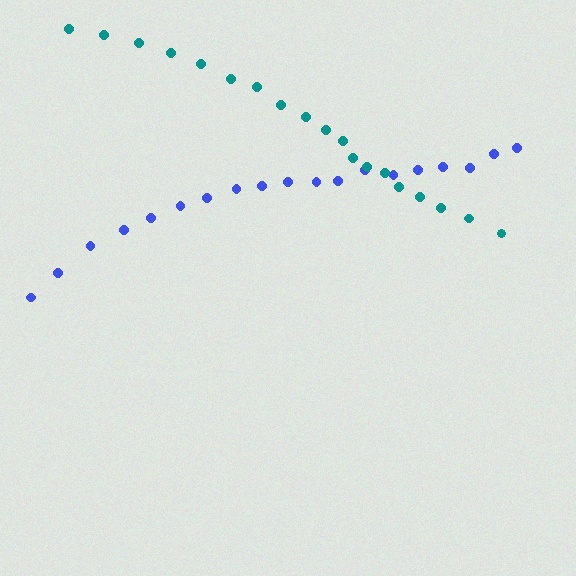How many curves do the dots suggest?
There are 2 distinct paths.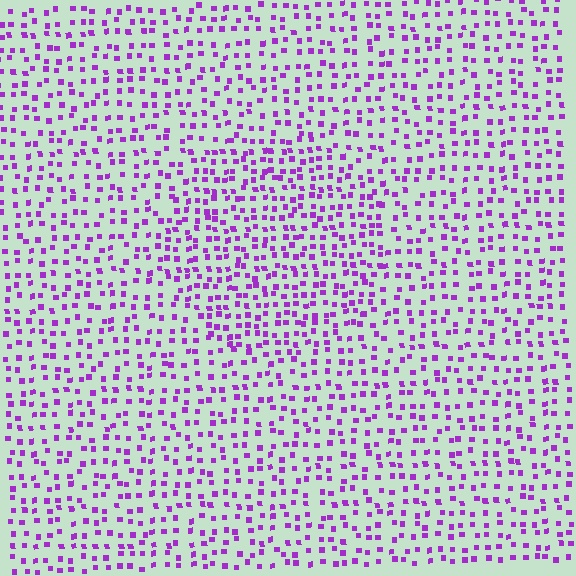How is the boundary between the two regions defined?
The boundary is defined by a change in element density (approximately 1.5x ratio). All elements are the same color, size, and shape.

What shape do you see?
I see a circle.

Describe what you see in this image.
The image contains small purple elements arranged at two different densities. A circle-shaped region is visible where the elements are more densely packed than the surrounding area.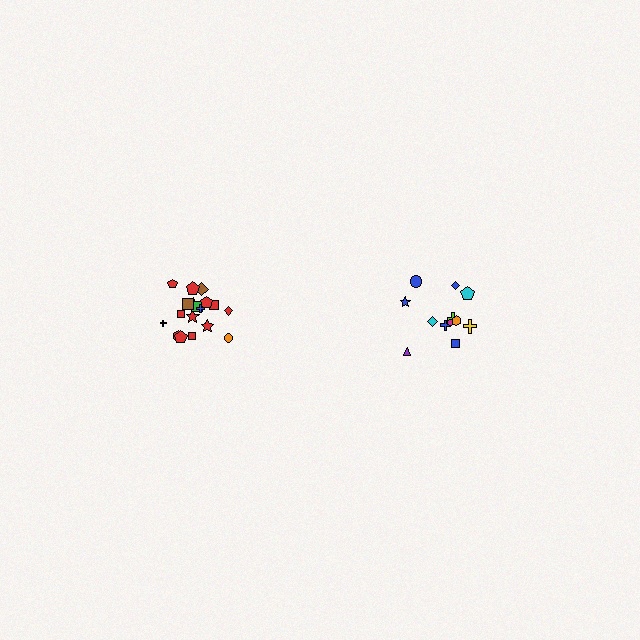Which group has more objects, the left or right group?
The left group.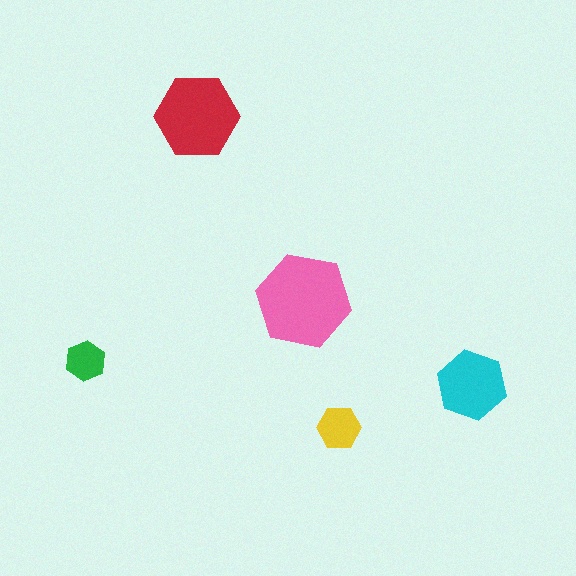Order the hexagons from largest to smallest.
the pink one, the red one, the cyan one, the yellow one, the green one.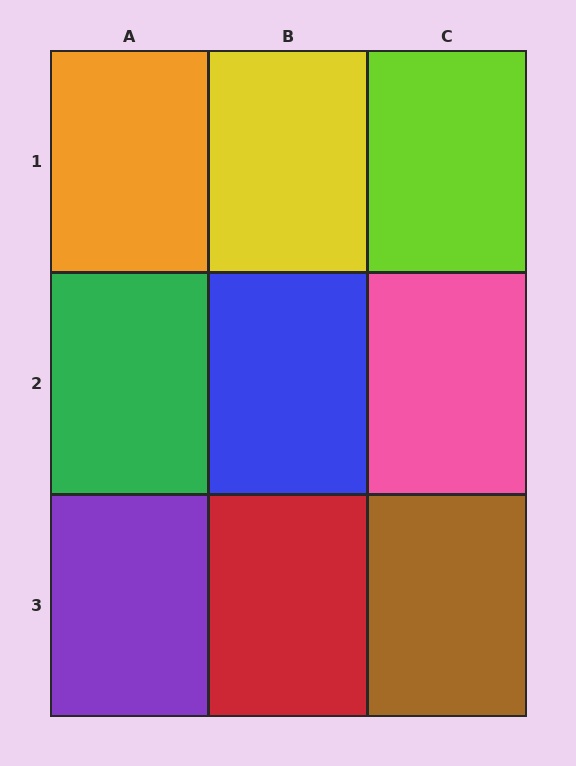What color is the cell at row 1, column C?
Lime.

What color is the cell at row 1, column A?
Orange.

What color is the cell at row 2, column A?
Green.